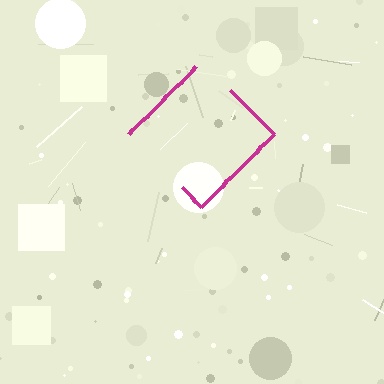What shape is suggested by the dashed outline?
The dashed outline suggests a diamond.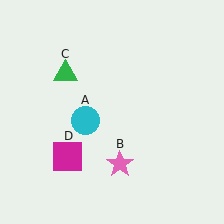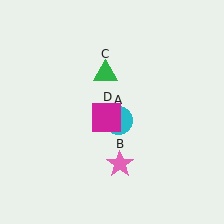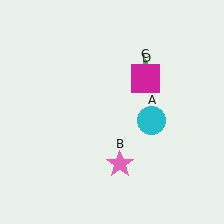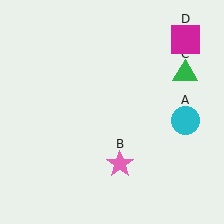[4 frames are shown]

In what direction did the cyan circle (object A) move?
The cyan circle (object A) moved right.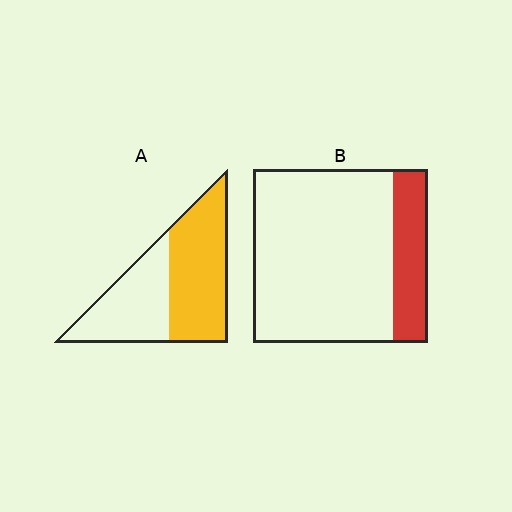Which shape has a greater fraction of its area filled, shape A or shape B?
Shape A.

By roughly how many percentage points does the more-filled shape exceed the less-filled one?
By roughly 35 percentage points (A over B).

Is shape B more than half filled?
No.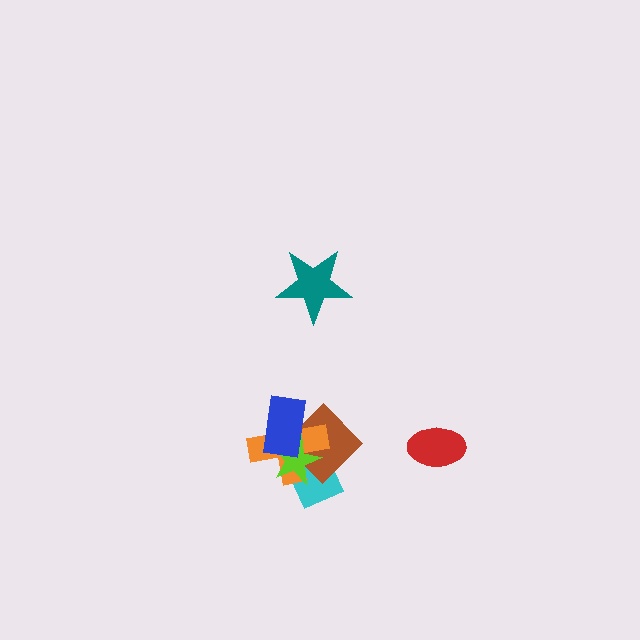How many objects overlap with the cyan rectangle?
4 objects overlap with the cyan rectangle.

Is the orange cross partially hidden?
Yes, it is partially covered by another shape.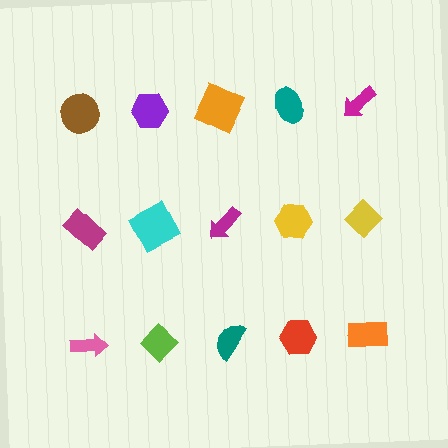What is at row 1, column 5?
A magenta arrow.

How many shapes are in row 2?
5 shapes.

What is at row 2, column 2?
A cyan square.